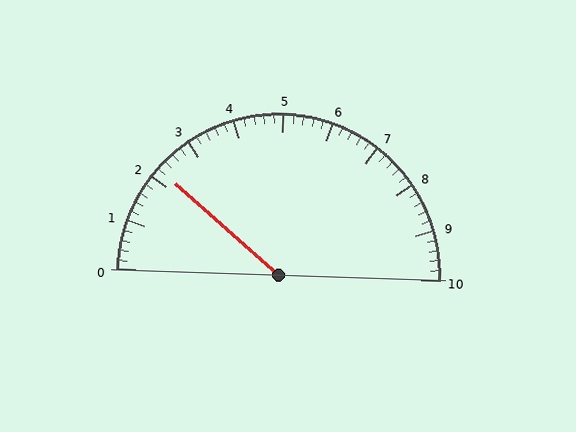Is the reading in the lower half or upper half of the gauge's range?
The reading is in the lower half of the range (0 to 10).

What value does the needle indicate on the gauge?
The needle indicates approximately 2.2.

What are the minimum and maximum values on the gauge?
The gauge ranges from 0 to 10.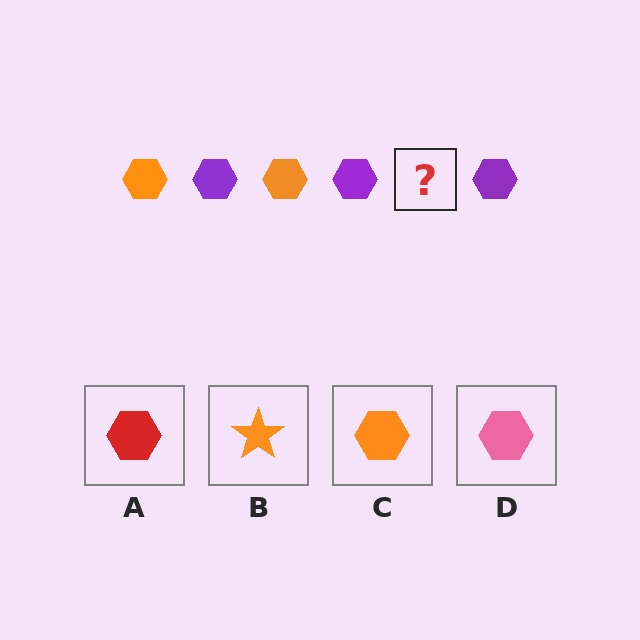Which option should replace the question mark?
Option C.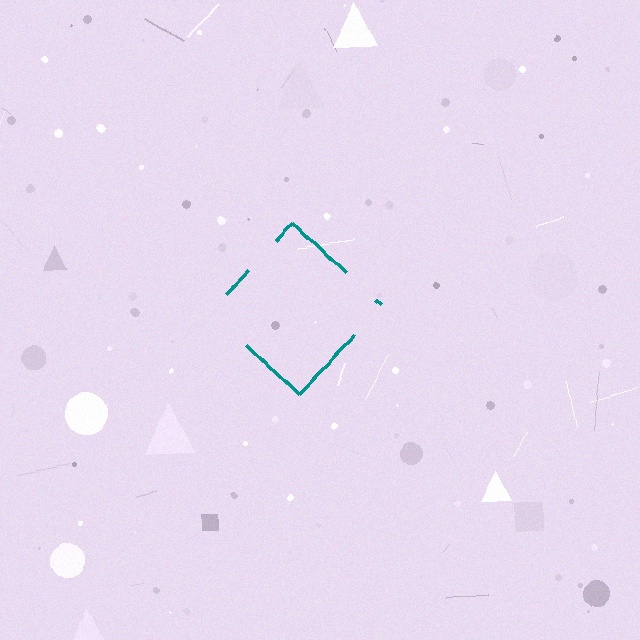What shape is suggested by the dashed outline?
The dashed outline suggests a diamond.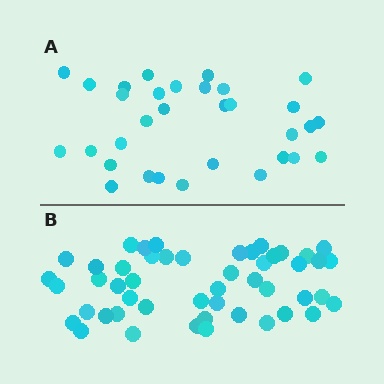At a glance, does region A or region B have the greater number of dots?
Region B (the bottom region) has more dots.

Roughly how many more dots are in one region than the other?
Region B has approximately 15 more dots than region A.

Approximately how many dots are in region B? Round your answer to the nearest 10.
About 50 dots. (The exact count is 49, which rounds to 50.)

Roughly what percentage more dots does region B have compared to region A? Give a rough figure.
About 55% more.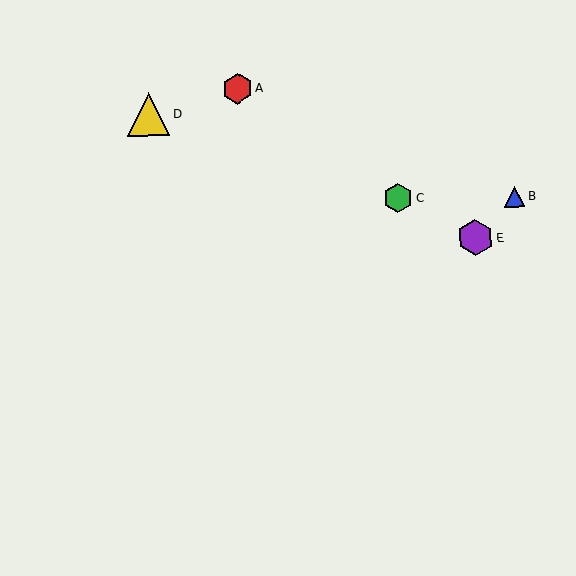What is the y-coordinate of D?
Object D is at y≈114.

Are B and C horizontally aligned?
Yes, both are at y≈197.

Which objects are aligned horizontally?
Objects B, C are aligned horizontally.